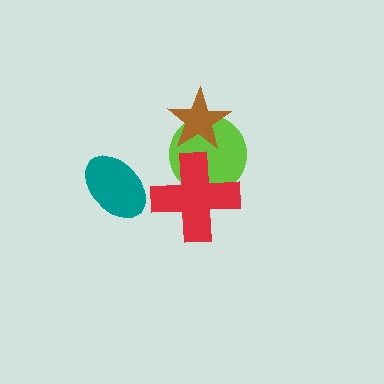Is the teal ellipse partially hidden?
No, no other shape covers it.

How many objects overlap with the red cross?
1 object overlaps with the red cross.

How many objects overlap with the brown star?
1 object overlaps with the brown star.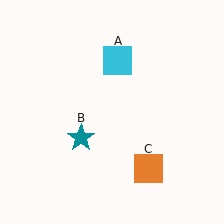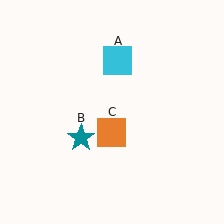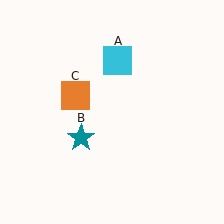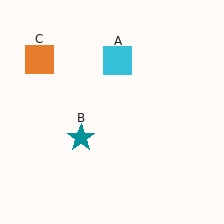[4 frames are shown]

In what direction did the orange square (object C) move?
The orange square (object C) moved up and to the left.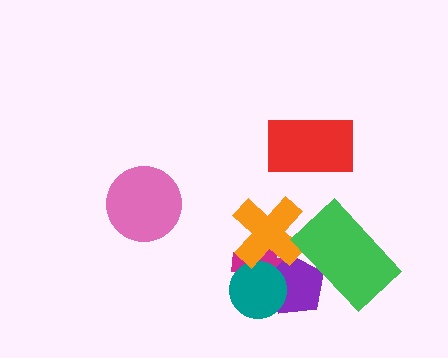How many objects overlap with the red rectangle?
0 objects overlap with the red rectangle.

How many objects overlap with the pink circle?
0 objects overlap with the pink circle.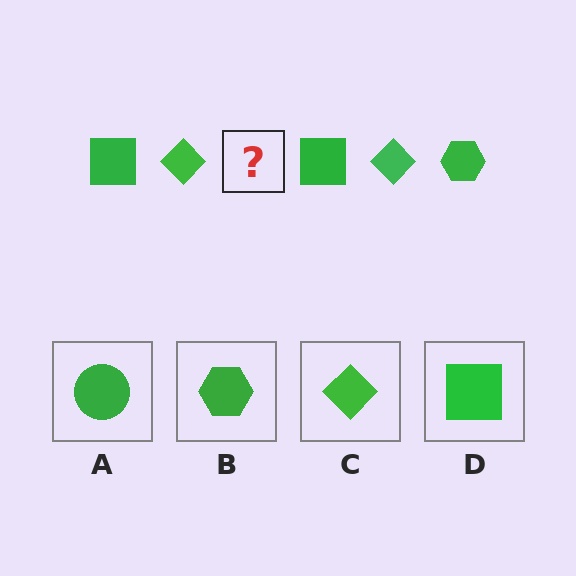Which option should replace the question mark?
Option B.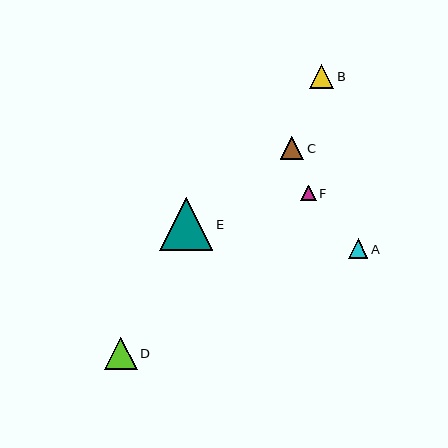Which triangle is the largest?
Triangle E is the largest with a size of approximately 53 pixels.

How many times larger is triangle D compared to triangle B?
Triangle D is approximately 1.3 times the size of triangle B.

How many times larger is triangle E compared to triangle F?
Triangle E is approximately 3.5 times the size of triangle F.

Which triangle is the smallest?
Triangle F is the smallest with a size of approximately 15 pixels.